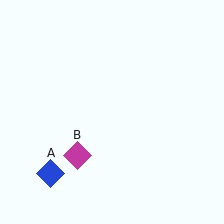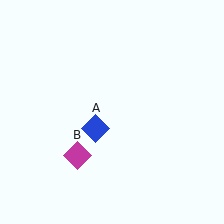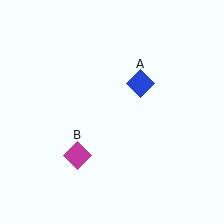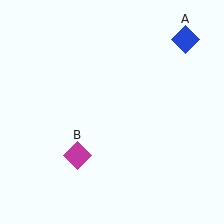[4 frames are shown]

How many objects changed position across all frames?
1 object changed position: blue diamond (object A).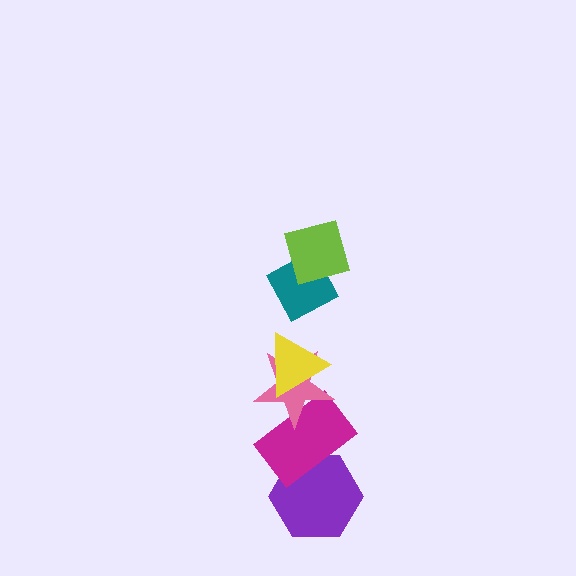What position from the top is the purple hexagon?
The purple hexagon is 6th from the top.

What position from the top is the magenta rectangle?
The magenta rectangle is 5th from the top.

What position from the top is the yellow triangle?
The yellow triangle is 3rd from the top.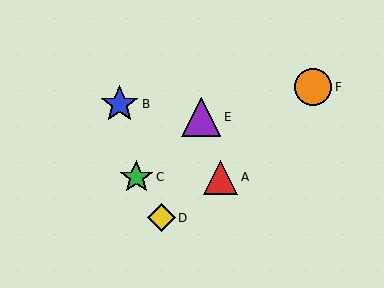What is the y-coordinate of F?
Object F is at y≈87.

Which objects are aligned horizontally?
Objects A, C are aligned horizontally.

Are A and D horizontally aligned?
No, A is at y≈177 and D is at y≈218.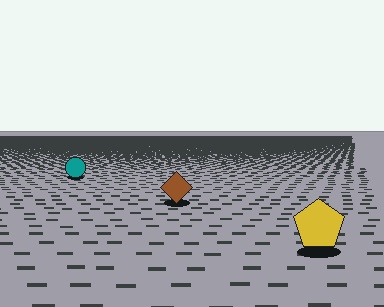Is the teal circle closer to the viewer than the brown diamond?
No. The brown diamond is closer — you can tell from the texture gradient: the ground texture is coarser near it.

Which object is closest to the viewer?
The yellow pentagon is closest. The texture marks near it are larger and more spread out.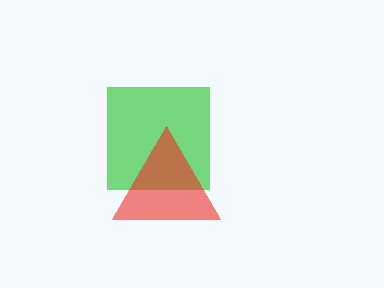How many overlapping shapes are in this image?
There are 2 overlapping shapes in the image.